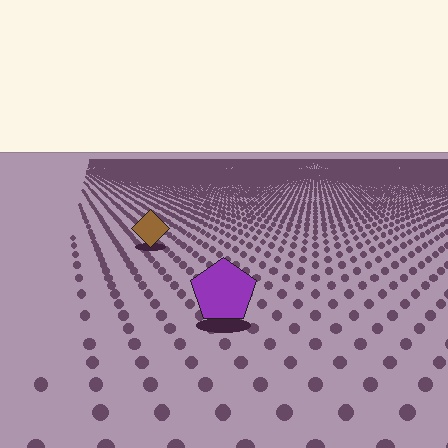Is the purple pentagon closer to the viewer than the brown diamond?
Yes. The purple pentagon is closer — you can tell from the texture gradient: the ground texture is coarser near it.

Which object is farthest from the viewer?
The brown diamond is farthest from the viewer. It appears smaller and the ground texture around it is denser.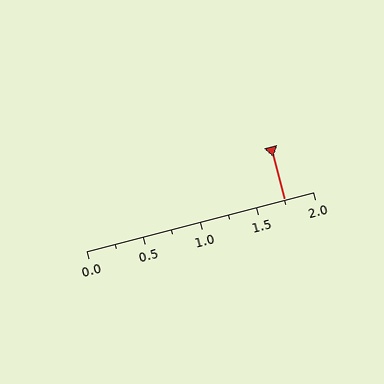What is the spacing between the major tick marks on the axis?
The major ticks are spaced 0.5 apart.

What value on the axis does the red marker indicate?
The marker indicates approximately 1.75.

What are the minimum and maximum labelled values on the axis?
The axis runs from 0.0 to 2.0.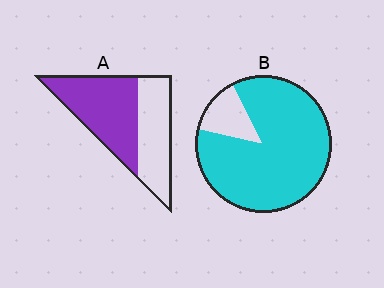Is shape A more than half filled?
Yes.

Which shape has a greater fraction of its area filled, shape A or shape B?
Shape B.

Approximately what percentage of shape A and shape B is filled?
A is approximately 55% and B is approximately 85%.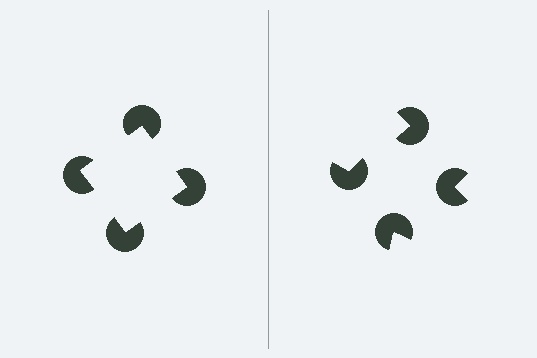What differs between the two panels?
The pac-man discs are positioned identically on both sides; only the wedge orientations differ. On the left they align to a square; on the right they are misaligned.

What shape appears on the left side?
An illusory square.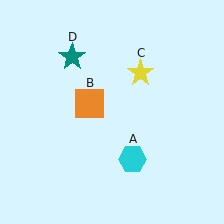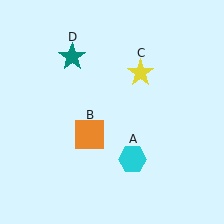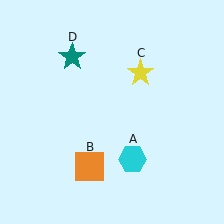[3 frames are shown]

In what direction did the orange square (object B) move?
The orange square (object B) moved down.